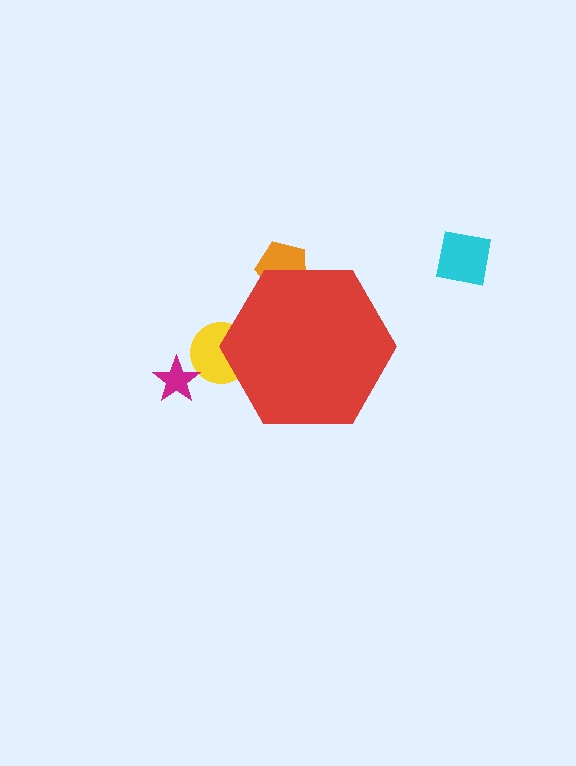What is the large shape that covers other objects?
A red hexagon.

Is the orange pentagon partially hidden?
Yes, the orange pentagon is partially hidden behind the red hexagon.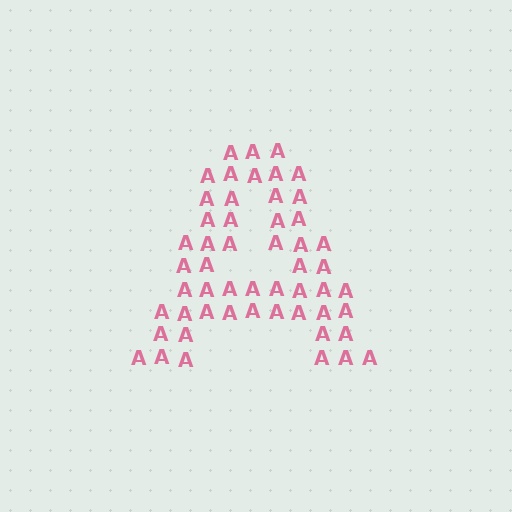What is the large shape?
The large shape is the letter A.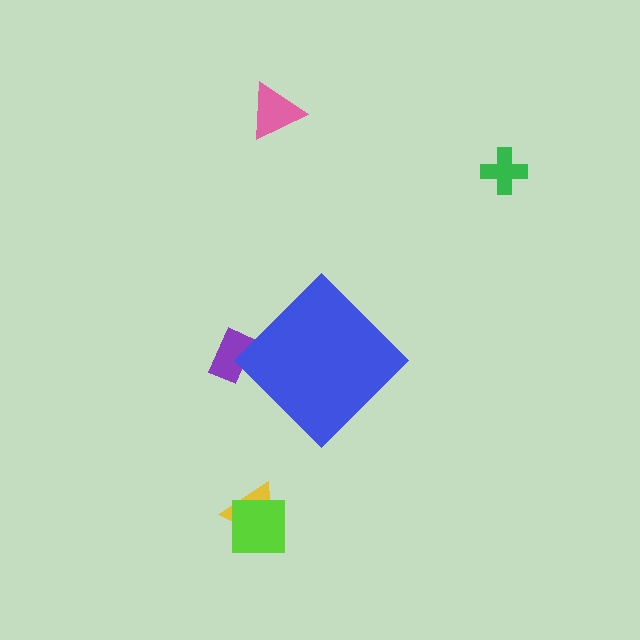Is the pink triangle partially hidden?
No, the pink triangle is fully visible.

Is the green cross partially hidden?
No, the green cross is fully visible.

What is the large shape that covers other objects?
A blue diamond.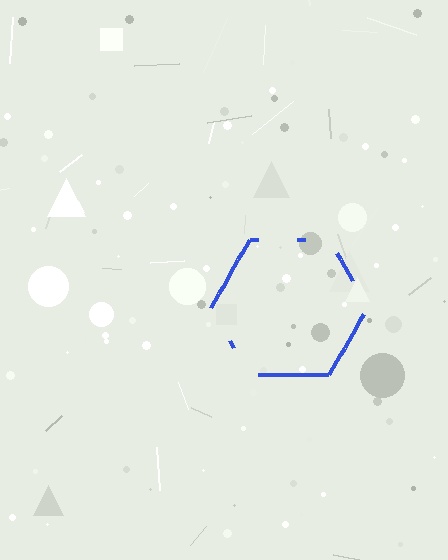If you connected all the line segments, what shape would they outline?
They would outline a hexagon.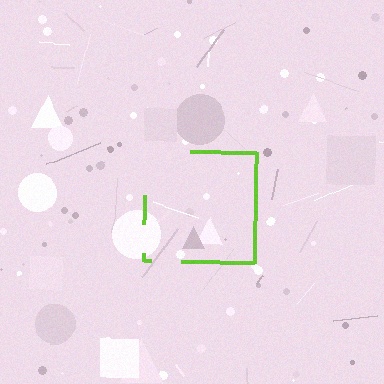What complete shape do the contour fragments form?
The contour fragments form a square.